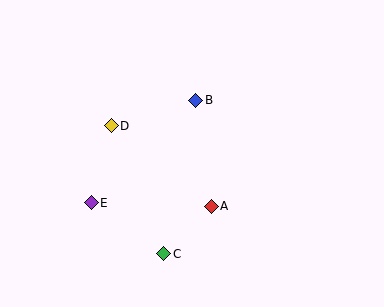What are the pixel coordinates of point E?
Point E is at (91, 203).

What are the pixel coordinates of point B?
Point B is at (196, 100).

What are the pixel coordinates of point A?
Point A is at (211, 206).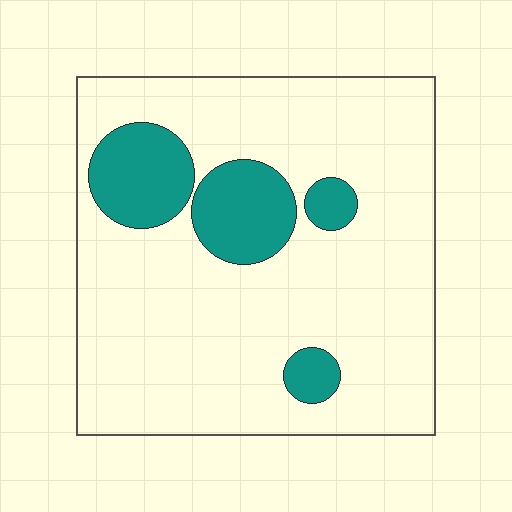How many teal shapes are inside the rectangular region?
4.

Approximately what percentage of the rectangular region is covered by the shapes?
Approximately 15%.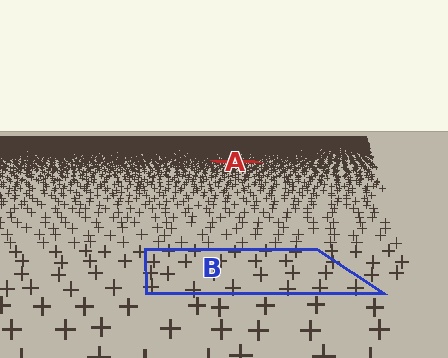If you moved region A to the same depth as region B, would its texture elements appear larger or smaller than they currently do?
They would appear larger. At a closer depth, the same texture elements are projected at a bigger on-screen size.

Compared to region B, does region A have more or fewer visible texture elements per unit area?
Region A has more texture elements per unit area — they are packed more densely because it is farther away.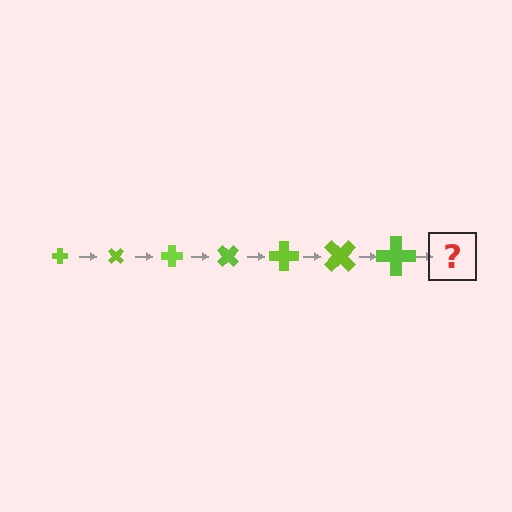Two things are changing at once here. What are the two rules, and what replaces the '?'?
The two rules are that the cross grows larger each step and it rotates 45 degrees each step. The '?' should be a cross, larger than the previous one and rotated 315 degrees from the start.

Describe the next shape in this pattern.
It should be a cross, larger than the previous one and rotated 315 degrees from the start.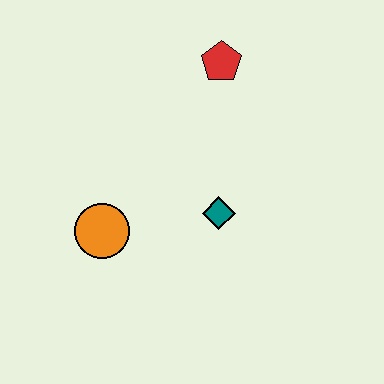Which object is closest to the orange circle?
The teal diamond is closest to the orange circle.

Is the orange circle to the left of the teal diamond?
Yes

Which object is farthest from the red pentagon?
The orange circle is farthest from the red pentagon.